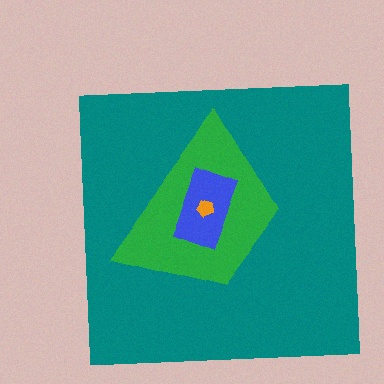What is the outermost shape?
The teal square.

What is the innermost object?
The orange pentagon.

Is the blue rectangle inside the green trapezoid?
Yes.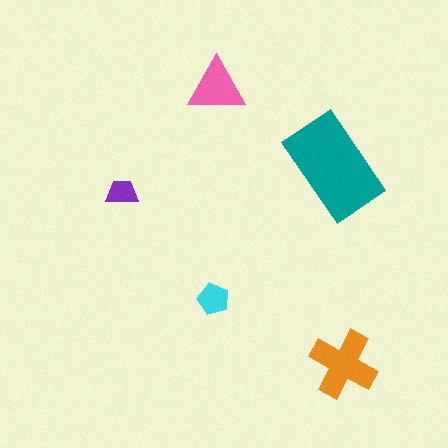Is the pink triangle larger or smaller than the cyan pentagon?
Larger.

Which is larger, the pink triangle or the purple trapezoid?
The pink triangle.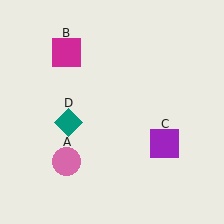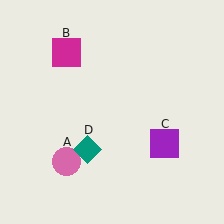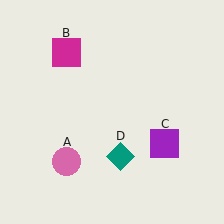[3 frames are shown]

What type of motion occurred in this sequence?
The teal diamond (object D) rotated counterclockwise around the center of the scene.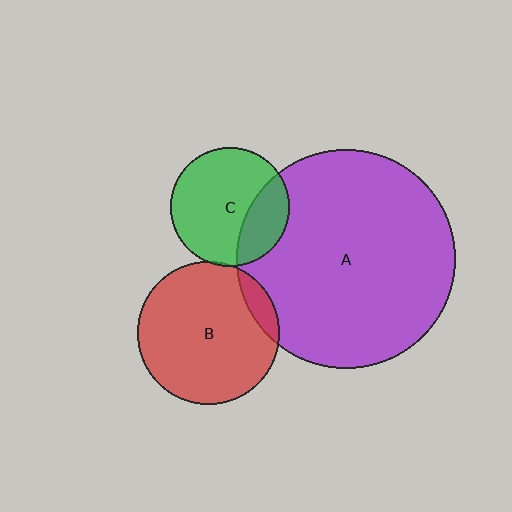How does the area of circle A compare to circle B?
Approximately 2.4 times.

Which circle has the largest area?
Circle A (purple).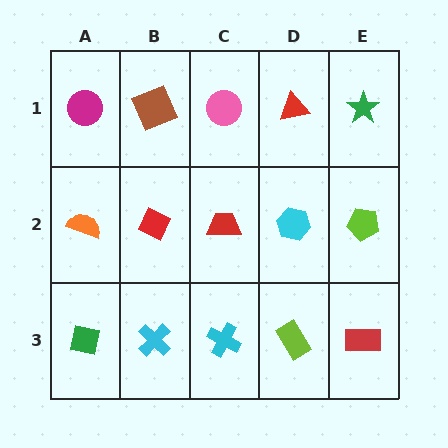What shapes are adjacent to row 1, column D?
A cyan hexagon (row 2, column D), a pink circle (row 1, column C), a green star (row 1, column E).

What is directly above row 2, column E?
A green star.